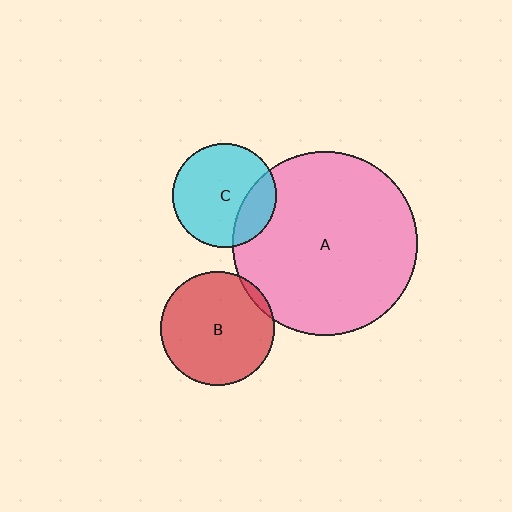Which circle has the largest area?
Circle A (pink).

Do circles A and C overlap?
Yes.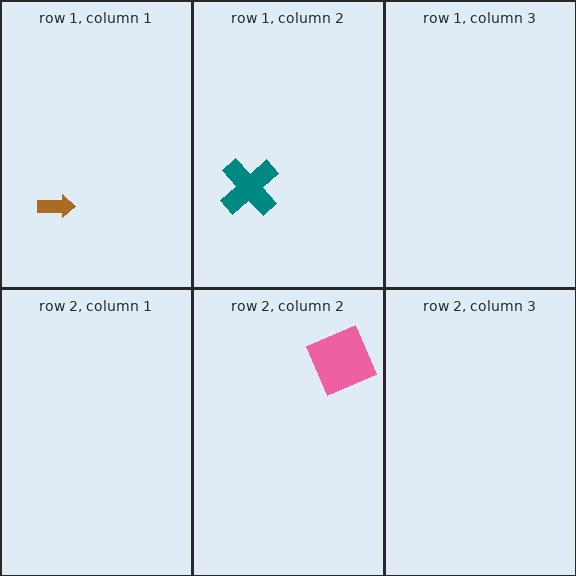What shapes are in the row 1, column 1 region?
The brown arrow.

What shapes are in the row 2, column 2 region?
The pink square.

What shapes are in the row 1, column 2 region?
The teal cross.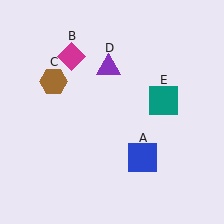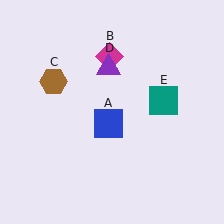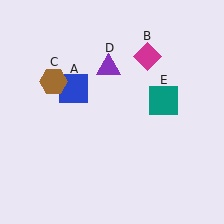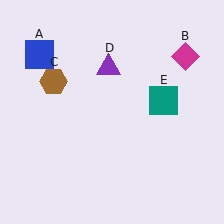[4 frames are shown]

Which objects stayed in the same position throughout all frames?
Brown hexagon (object C) and purple triangle (object D) and teal square (object E) remained stationary.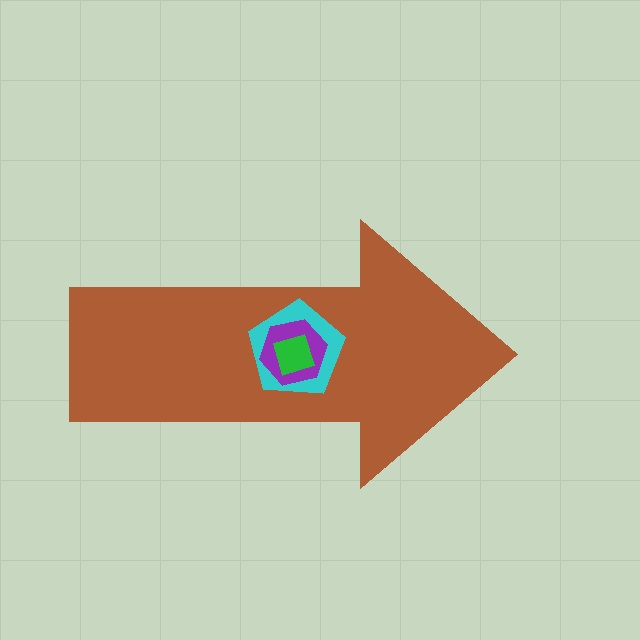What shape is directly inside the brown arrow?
The cyan pentagon.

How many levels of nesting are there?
4.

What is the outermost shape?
The brown arrow.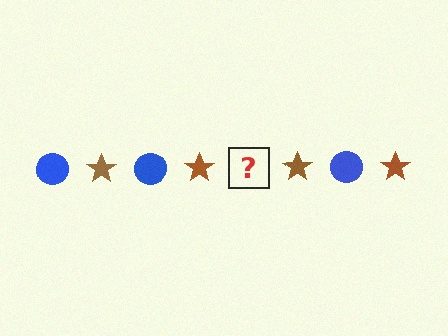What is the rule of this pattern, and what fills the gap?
The rule is that the pattern alternates between blue circle and brown star. The gap should be filled with a blue circle.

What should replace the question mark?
The question mark should be replaced with a blue circle.